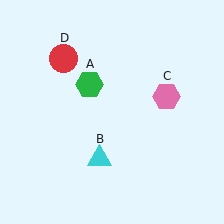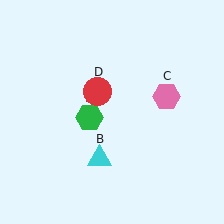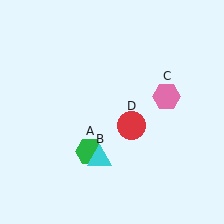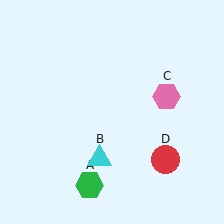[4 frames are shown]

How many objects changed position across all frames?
2 objects changed position: green hexagon (object A), red circle (object D).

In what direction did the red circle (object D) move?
The red circle (object D) moved down and to the right.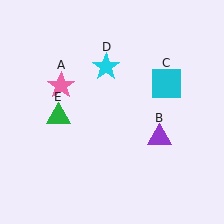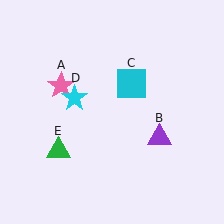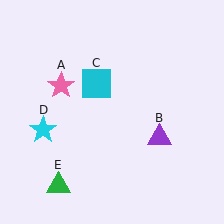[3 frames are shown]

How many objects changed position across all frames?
3 objects changed position: cyan square (object C), cyan star (object D), green triangle (object E).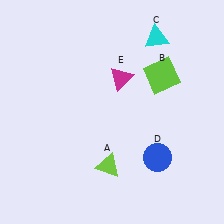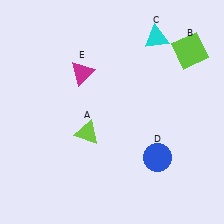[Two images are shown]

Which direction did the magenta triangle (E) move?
The magenta triangle (E) moved left.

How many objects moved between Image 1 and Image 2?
3 objects moved between the two images.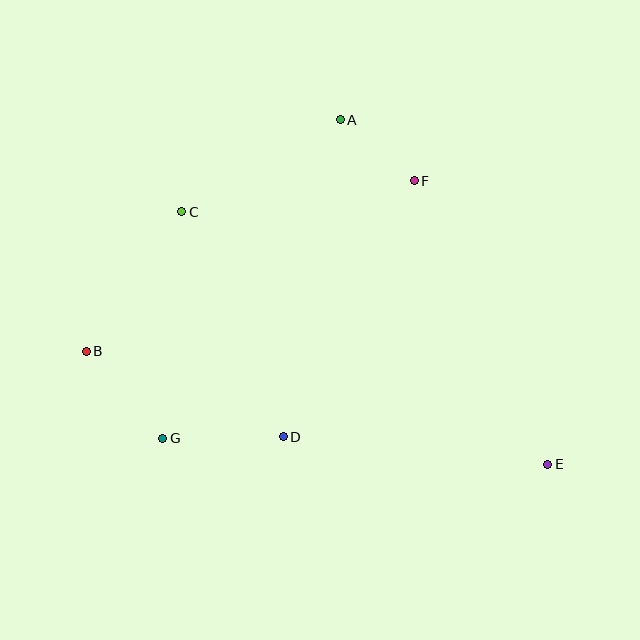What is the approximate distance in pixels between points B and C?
The distance between B and C is approximately 169 pixels.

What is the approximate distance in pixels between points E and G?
The distance between E and G is approximately 386 pixels.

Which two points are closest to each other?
Points A and F are closest to each other.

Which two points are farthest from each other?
Points B and E are farthest from each other.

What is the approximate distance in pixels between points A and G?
The distance between A and G is approximately 364 pixels.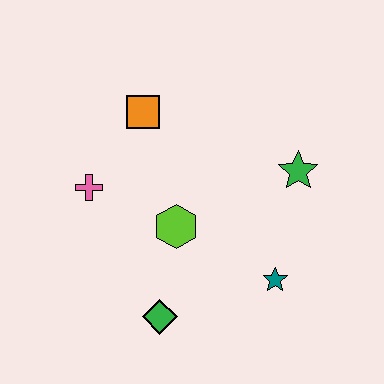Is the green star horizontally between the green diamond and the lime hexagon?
No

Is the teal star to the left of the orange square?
No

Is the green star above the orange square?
No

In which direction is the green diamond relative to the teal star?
The green diamond is to the left of the teal star.